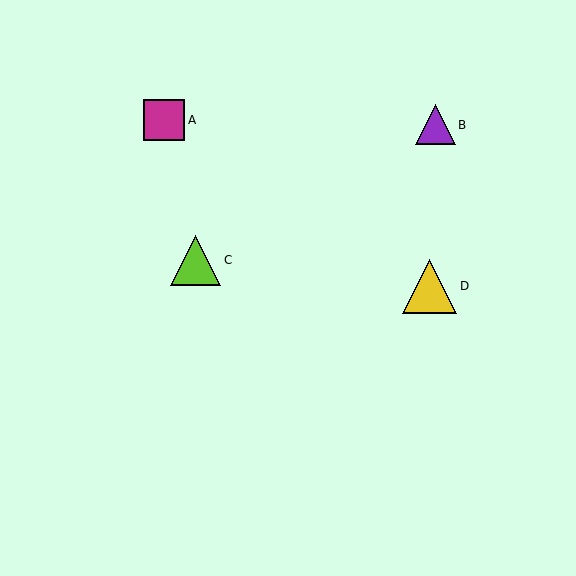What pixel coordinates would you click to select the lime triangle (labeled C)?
Click at (196, 260) to select the lime triangle C.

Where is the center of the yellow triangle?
The center of the yellow triangle is at (430, 286).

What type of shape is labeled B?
Shape B is a purple triangle.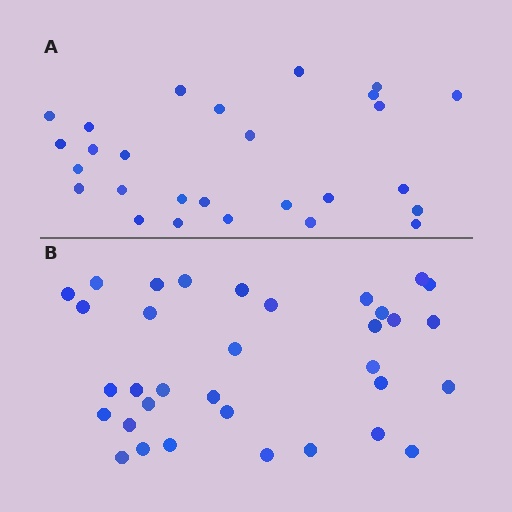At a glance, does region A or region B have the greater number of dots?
Region B (the bottom region) has more dots.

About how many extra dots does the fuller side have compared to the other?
Region B has roughly 8 or so more dots than region A.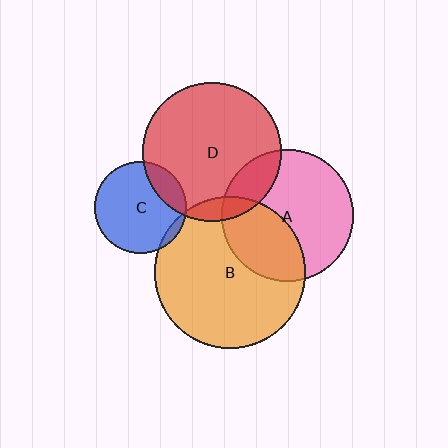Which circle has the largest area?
Circle B (orange).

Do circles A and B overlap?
Yes.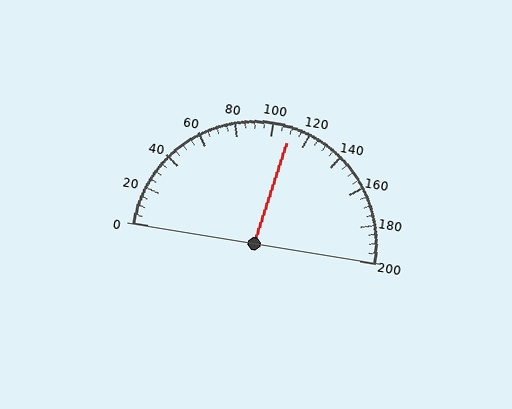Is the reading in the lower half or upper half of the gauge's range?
The reading is in the upper half of the range (0 to 200).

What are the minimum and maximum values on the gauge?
The gauge ranges from 0 to 200.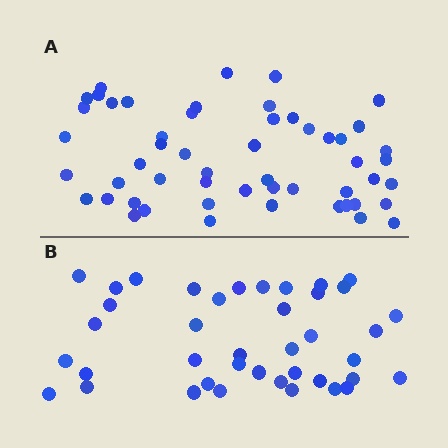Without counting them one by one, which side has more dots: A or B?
Region A (the top region) has more dots.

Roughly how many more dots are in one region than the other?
Region A has approximately 15 more dots than region B.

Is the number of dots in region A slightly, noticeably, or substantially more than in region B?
Region A has noticeably more, but not dramatically so. The ratio is roughly 1.3 to 1.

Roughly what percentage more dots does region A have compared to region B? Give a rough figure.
About 30% more.